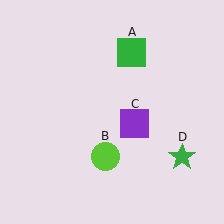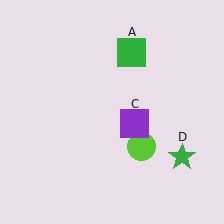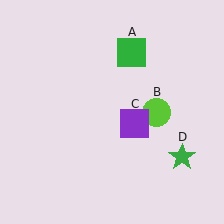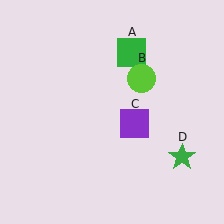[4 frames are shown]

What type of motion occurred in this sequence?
The lime circle (object B) rotated counterclockwise around the center of the scene.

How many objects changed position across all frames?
1 object changed position: lime circle (object B).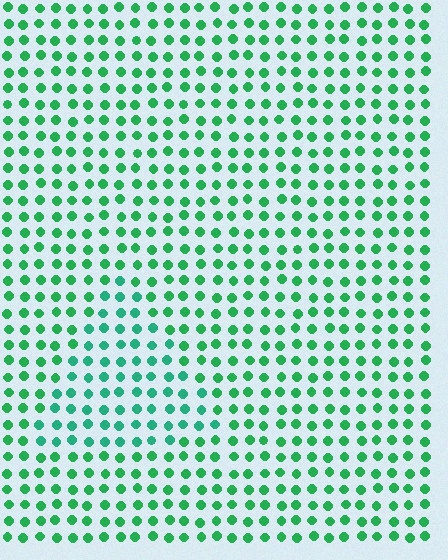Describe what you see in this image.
The image is filled with small green elements in a uniform arrangement. A triangle-shaped region is visible where the elements are tinted to a slightly different hue, forming a subtle color boundary.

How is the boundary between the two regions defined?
The boundary is defined purely by a slight shift in hue (about 20 degrees). Spacing, size, and orientation are identical on both sides.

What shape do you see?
I see a triangle.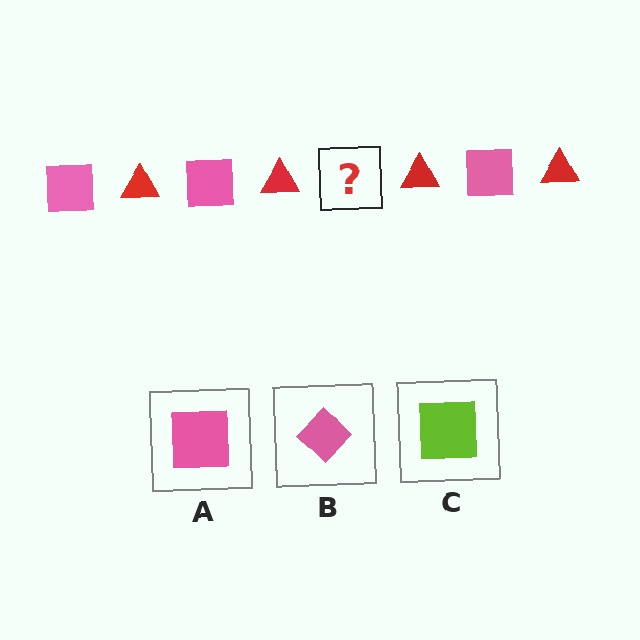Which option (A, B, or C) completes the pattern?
A.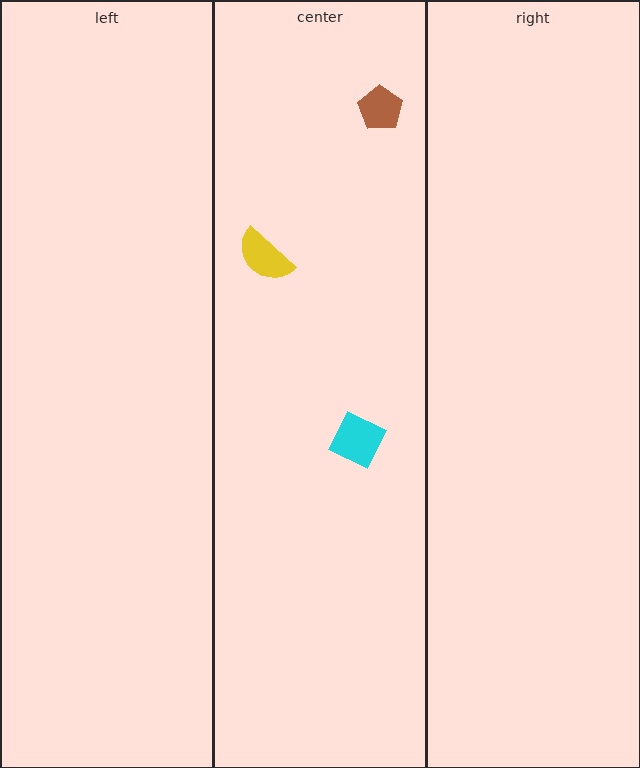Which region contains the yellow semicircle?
The center region.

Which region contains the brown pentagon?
The center region.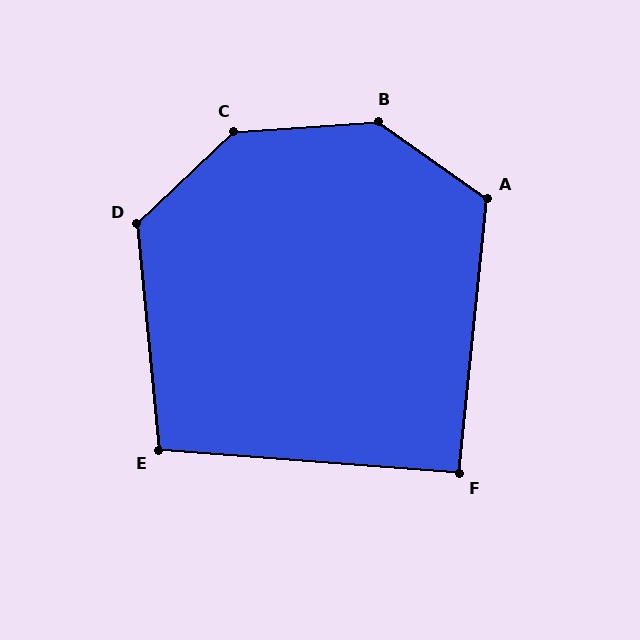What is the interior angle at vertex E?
Approximately 100 degrees (obtuse).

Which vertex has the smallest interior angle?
F, at approximately 91 degrees.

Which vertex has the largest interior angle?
C, at approximately 141 degrees.